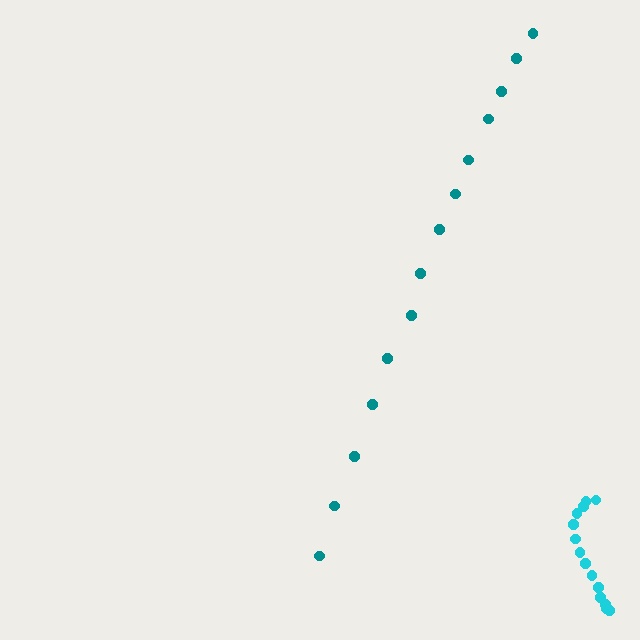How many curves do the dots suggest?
There are 2 distinct paths.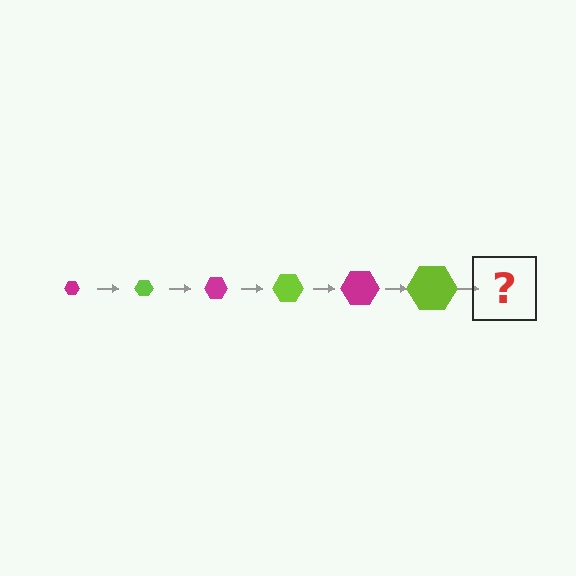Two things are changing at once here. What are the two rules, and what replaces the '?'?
The two rules are that the hexagon grows larger each step and the color cycles through magenta and lime. The '?' should be a magenta hexagon, larger than the previous one.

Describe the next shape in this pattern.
It should be a magenta hexagon, larger than the previous one.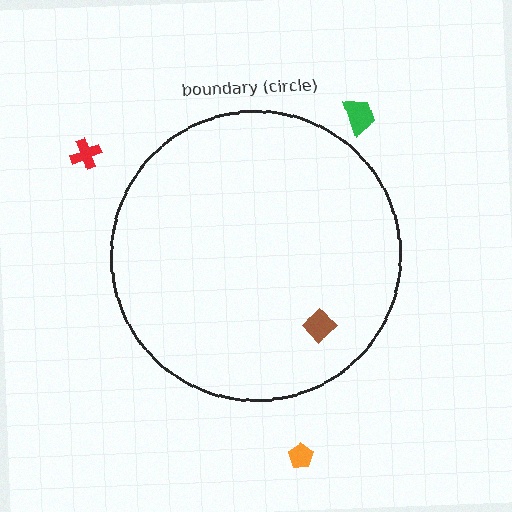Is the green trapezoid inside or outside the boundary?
Outside.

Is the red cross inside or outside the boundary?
Outside.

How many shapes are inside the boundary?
1 inside, 3 outside.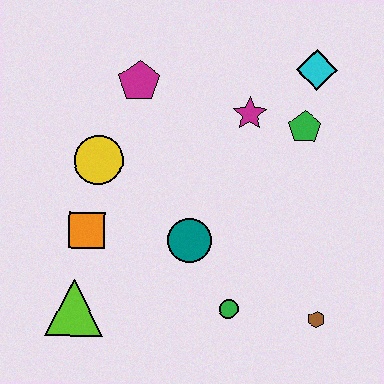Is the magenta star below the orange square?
No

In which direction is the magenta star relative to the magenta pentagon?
The magenta star is to the right of the magenta pentagon.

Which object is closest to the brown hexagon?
The green circle is closest to the brown hexagon.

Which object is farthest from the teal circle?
The cyan diamond is farthest from the teal circle.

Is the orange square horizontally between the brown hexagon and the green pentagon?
No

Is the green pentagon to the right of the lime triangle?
Yes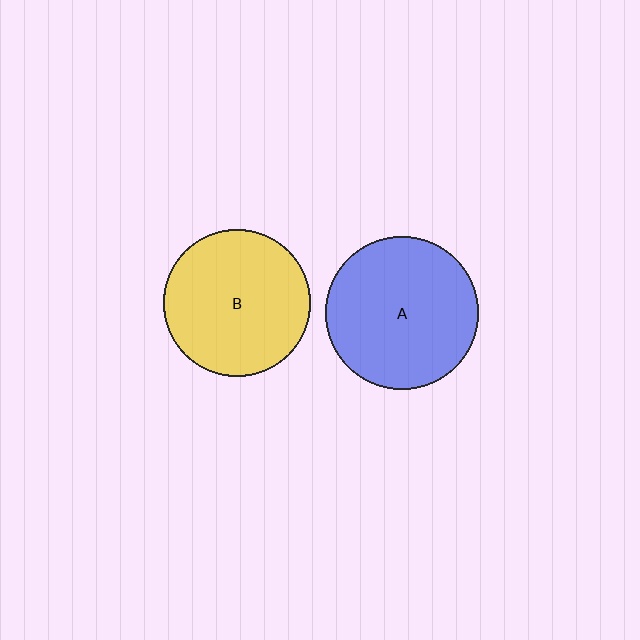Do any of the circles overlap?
No, none of the circles overlap.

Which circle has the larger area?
Circle A (blue).